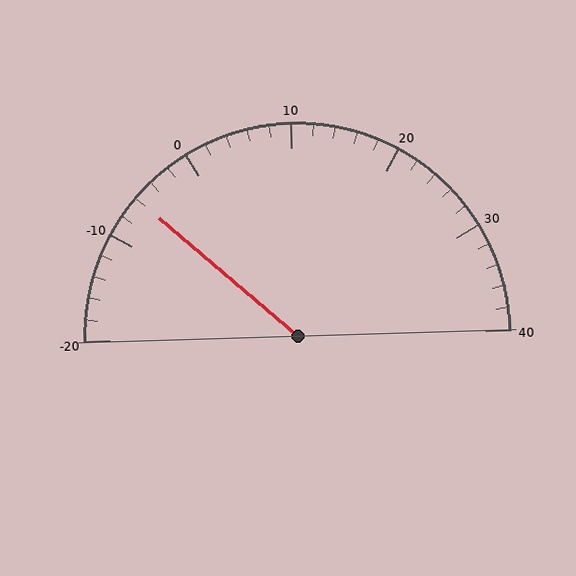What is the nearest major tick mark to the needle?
The nearest major tick mark is -10.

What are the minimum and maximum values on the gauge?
The gauge ranges from -20 to 40.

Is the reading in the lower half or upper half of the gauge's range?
The reading is in the lower half of the range (-20 to 40).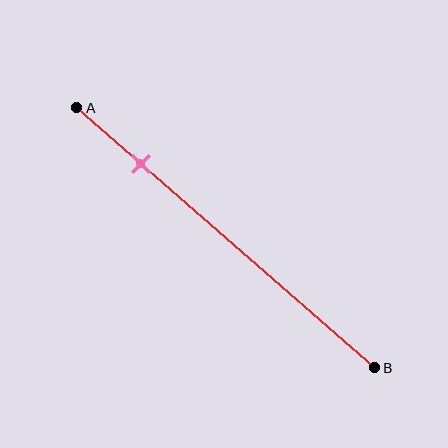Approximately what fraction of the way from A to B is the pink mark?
The pink mark is approximately 20% of the way from A to B.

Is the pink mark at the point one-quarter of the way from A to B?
No, the mark is at about 20% from A, not at the 25% one-quarter point.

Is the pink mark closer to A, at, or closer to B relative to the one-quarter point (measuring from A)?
The pink mark is closer to point A than the one-quarter point of segment AB.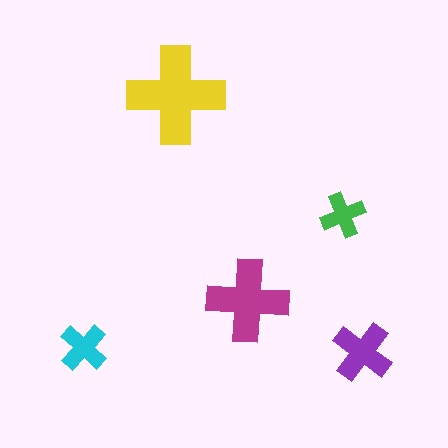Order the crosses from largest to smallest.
the yellow one, the magenta one, the purple one, the cyan one, the green one.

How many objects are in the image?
There are 5 objects in the image.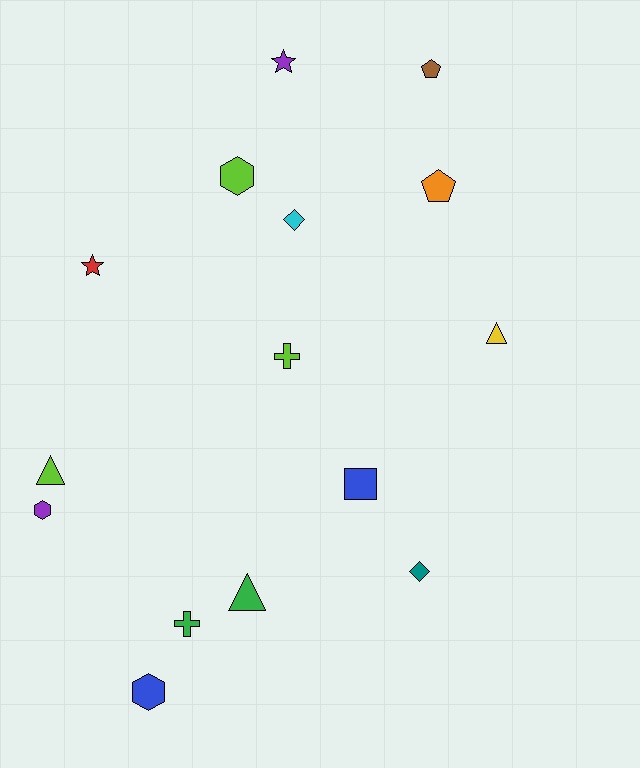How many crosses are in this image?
There are 2 crosses.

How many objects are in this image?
There are 15 objects.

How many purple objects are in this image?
There are 2 purple objects.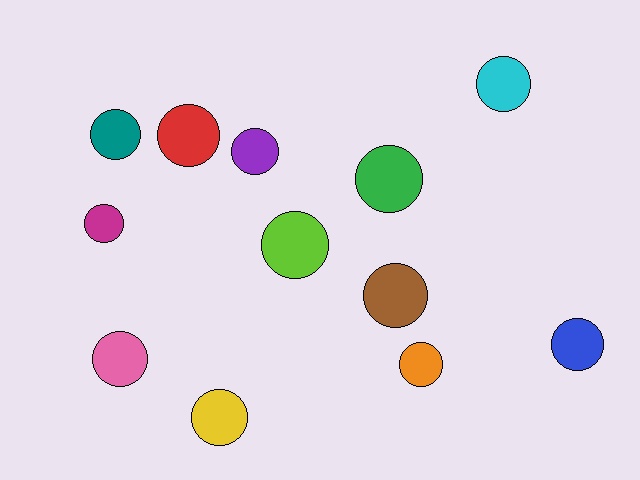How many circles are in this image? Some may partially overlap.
There are 12 circles.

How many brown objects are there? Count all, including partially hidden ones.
There is 1 brown object.